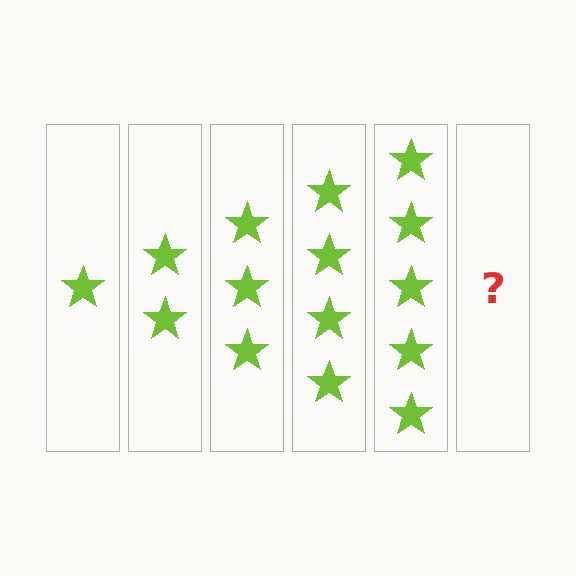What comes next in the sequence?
The next element should be 6 stars.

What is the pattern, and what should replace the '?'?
The pattern is that each step adds one more star. The '?' should be 6 stars.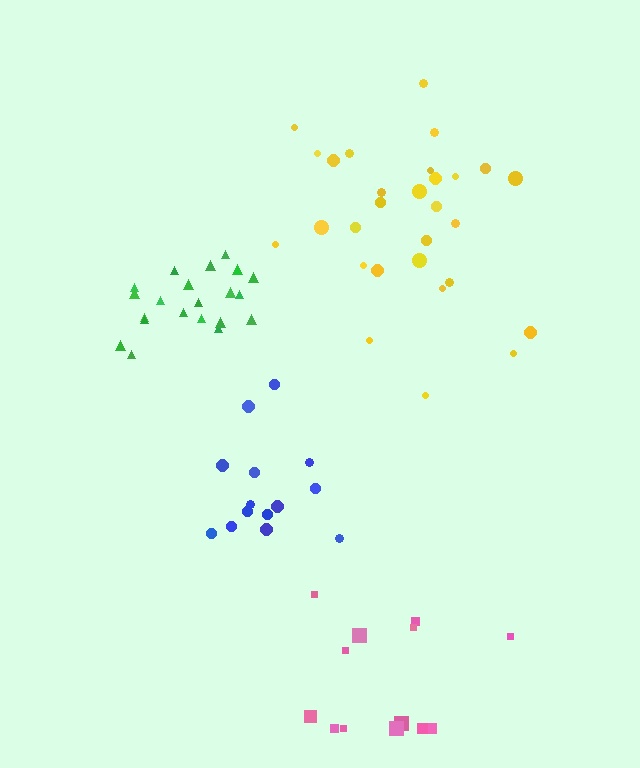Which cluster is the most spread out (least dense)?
Pink.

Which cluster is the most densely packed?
Green.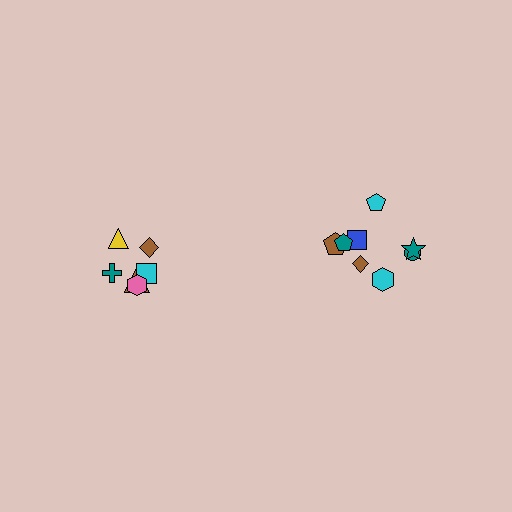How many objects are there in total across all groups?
There are 14 objects.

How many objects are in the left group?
There are 6 objects.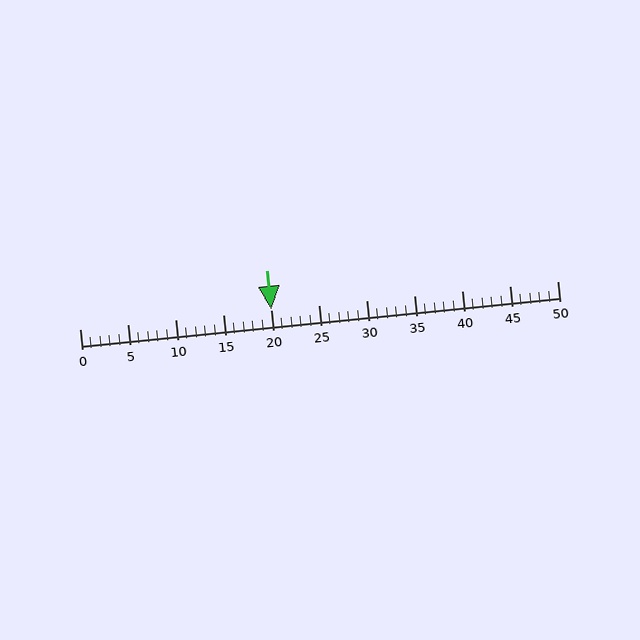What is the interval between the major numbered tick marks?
The major tick marks are spaced 5 units apart.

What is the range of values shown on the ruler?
The ruler shows values from 0 to 50.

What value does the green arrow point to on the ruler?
The green arrow points to approximately 20.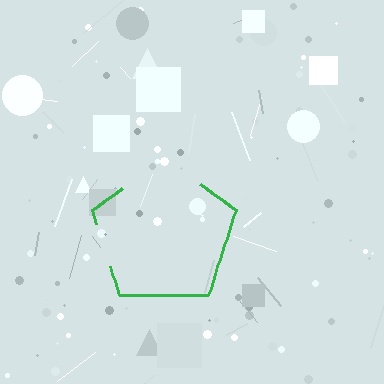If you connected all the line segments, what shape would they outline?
They would outline a pentagon.